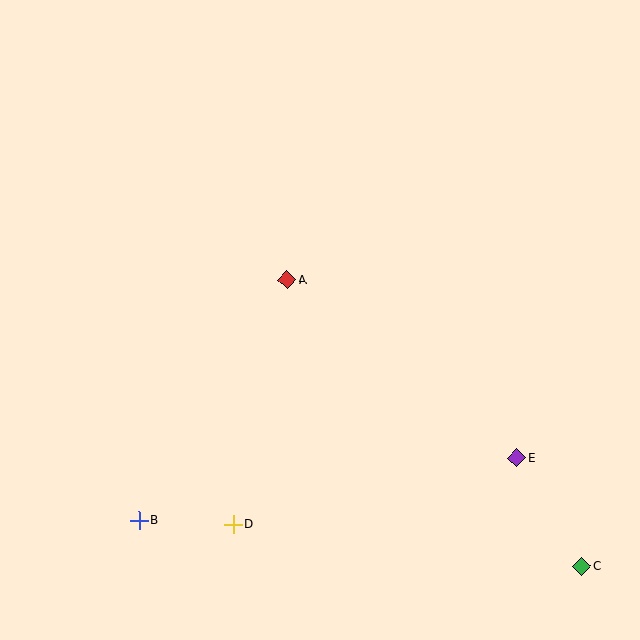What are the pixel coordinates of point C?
Point C is at (582, 566).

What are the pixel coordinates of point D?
Point D is at (233, 524).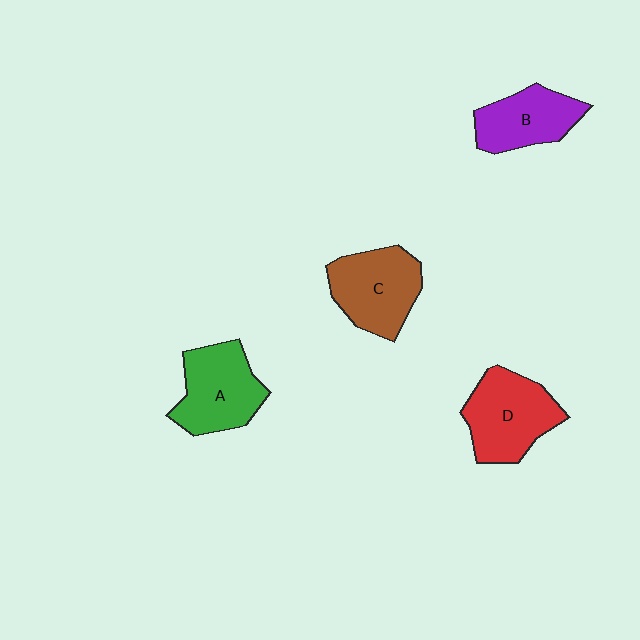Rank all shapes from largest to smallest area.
From largest to smallest: D (red), C (brown), A (green), B (purple).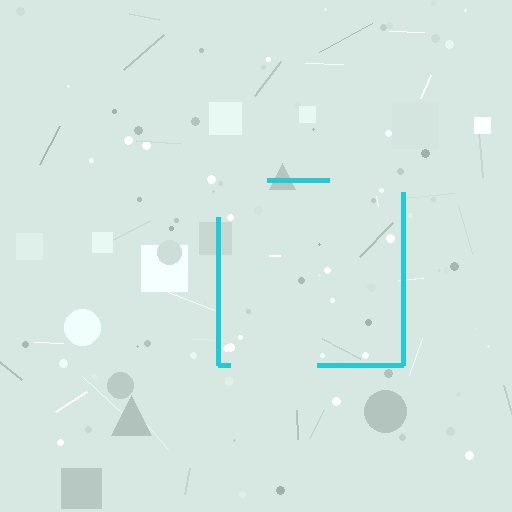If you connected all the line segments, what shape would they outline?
They would outline a square.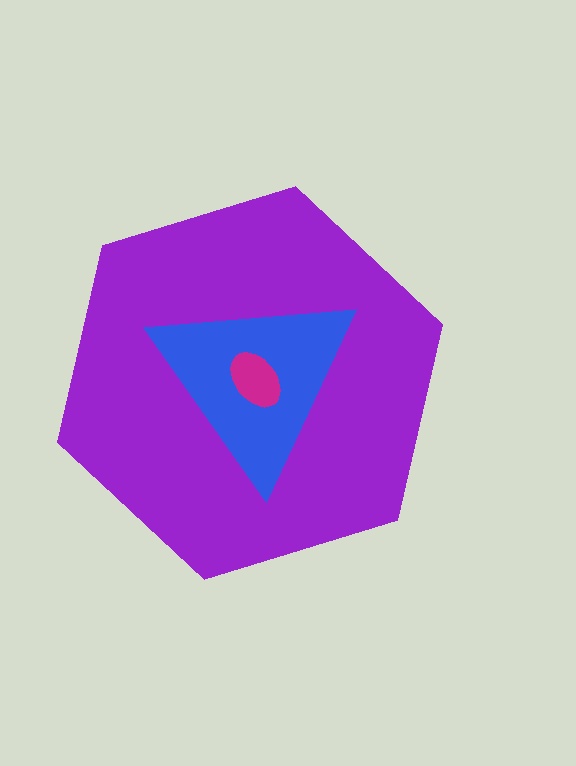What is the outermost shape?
The purple hexagon.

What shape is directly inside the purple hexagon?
The blue triangle.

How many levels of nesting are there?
3.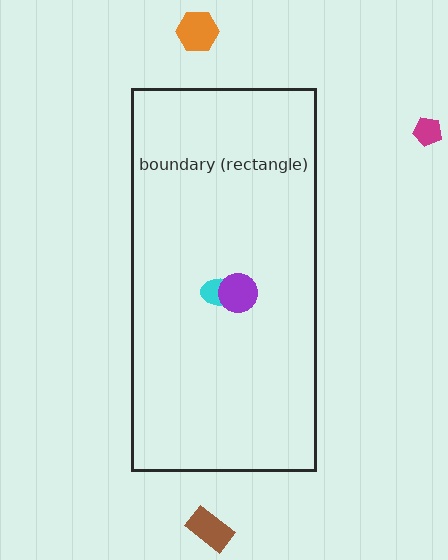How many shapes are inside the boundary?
2 inside, 3 outside.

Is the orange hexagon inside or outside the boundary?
Outside.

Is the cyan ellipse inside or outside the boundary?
Inside.